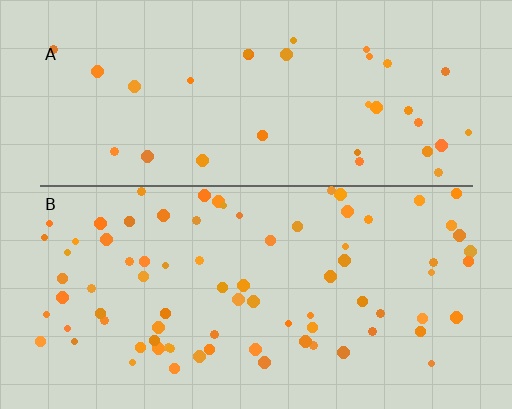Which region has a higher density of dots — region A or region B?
B (the bottom).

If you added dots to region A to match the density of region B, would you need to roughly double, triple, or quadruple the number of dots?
Approximately double.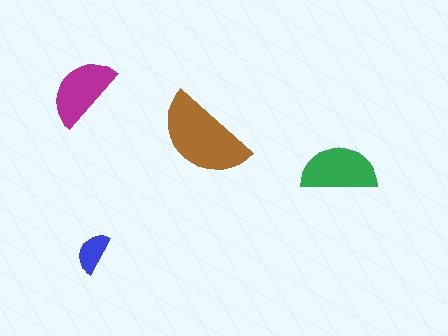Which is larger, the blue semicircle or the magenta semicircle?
The magenta one.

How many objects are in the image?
There are 4 objects in the image.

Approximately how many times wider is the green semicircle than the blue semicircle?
About 2 times wider.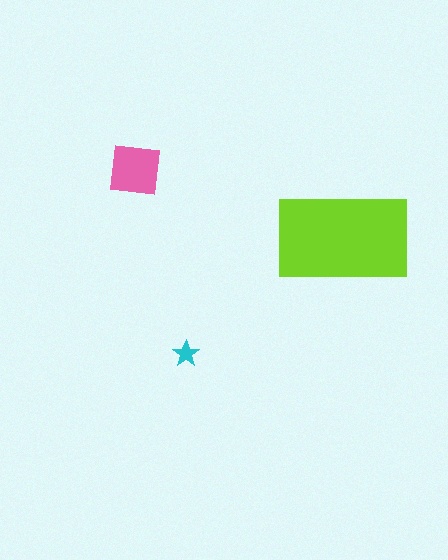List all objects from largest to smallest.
The lime rectangle, the pink square, the cyan star.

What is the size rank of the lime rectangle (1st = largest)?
1st.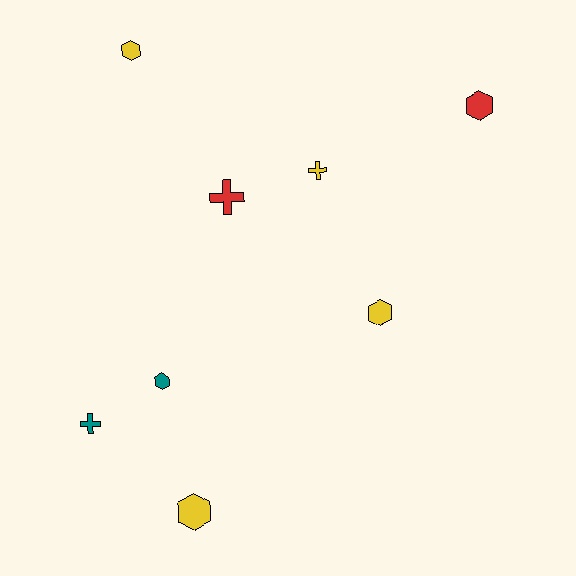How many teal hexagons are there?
There is 1 teal hexagon.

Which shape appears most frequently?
Hexagon, with 5 objects.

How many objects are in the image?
There are 8 objects.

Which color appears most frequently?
Yellow, with 4 objects.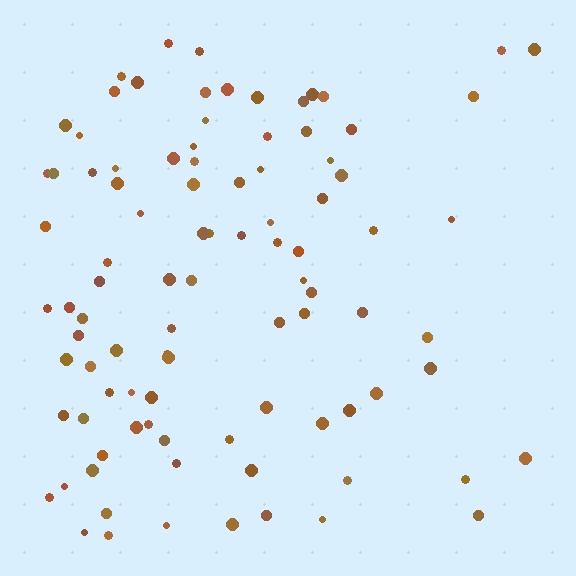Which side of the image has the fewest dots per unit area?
The right.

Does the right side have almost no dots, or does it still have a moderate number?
Still a moderate number, just noticeably fewer than the left.